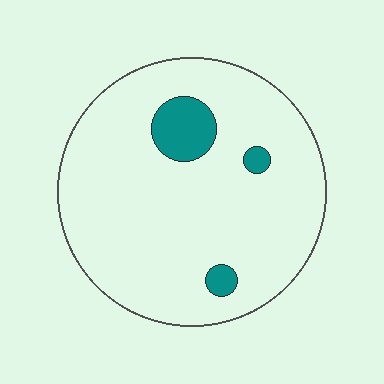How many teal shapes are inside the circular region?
3.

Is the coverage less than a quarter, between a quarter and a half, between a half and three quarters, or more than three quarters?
Less than a quarter.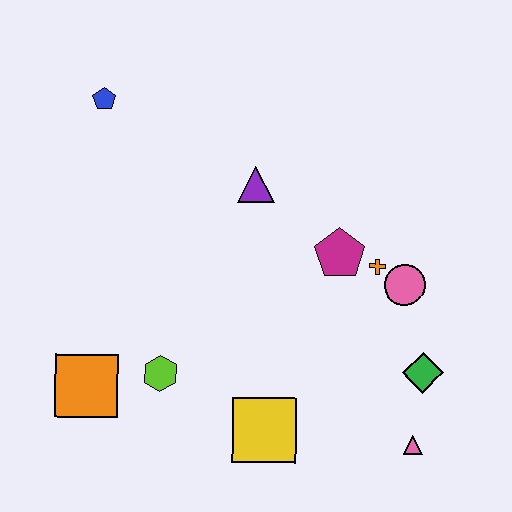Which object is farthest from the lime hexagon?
The blue pentagon is farthest from the lime hexagon.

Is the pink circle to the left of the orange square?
No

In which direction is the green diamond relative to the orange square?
The green diamond is to the right of the orange square.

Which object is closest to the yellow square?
The lime hexagon is closest to the yellow square.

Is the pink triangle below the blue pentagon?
Yes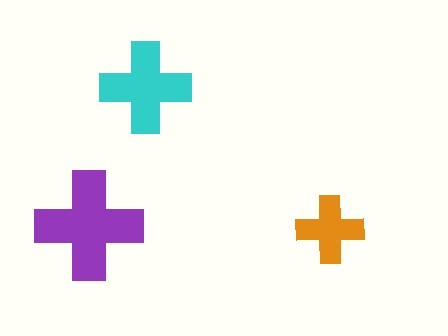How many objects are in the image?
There are 3 objects in the image.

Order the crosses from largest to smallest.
the purple one, the cyan one, the orange one.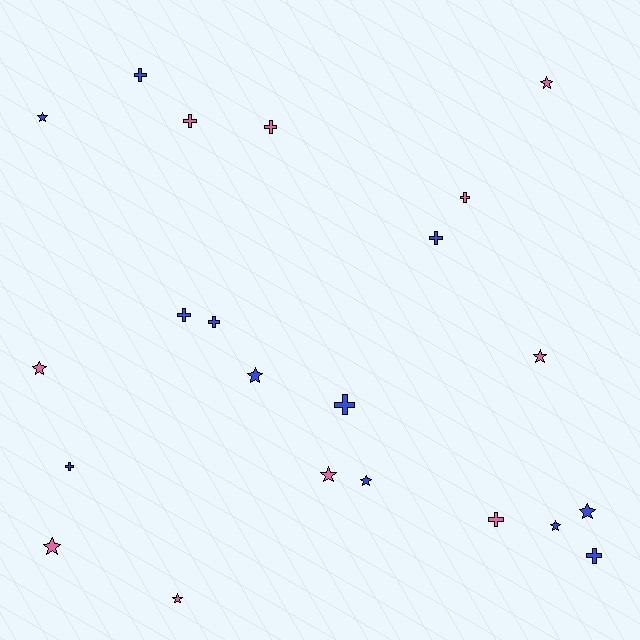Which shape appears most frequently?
Star, with 11 objects.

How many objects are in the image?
There are 22 objects.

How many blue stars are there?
There are 5 blue stars.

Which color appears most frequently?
Blue, with 12 objects.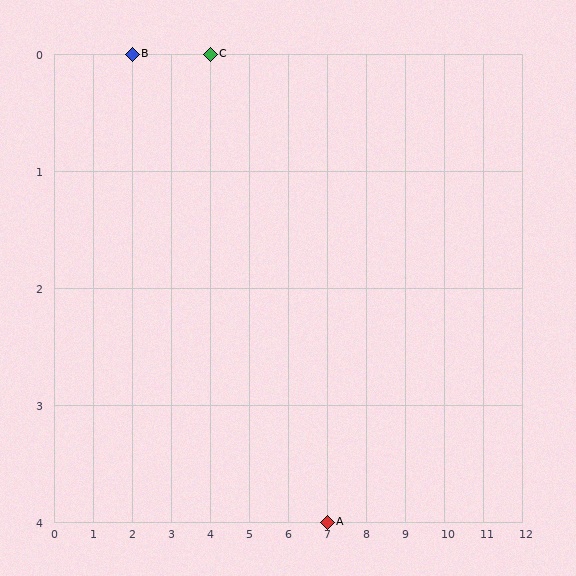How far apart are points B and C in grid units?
Points B and C are 2 columns apart.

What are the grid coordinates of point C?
Point C is at grid coordinates (4, 0).